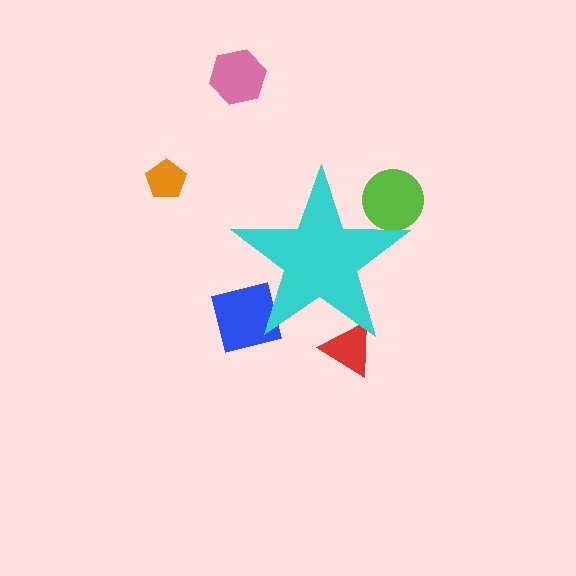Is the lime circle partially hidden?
Yes, the lime circle is partially hidden behind the cyan star.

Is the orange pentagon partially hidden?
No, the orange pentagon is fully visible.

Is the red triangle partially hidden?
Yes, the red triangle is partially hidden behind the cyan star.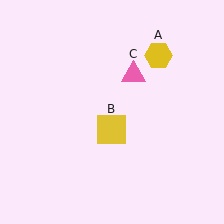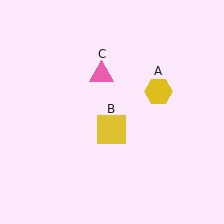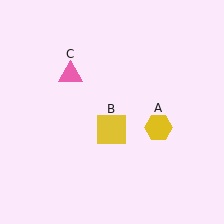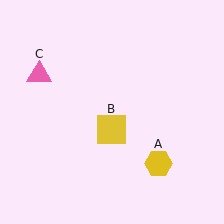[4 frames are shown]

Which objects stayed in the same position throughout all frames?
Yellow square (object B) remained stationary.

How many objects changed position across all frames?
2 objects changed position: yellow hexagon (object A), pink triangle (object C).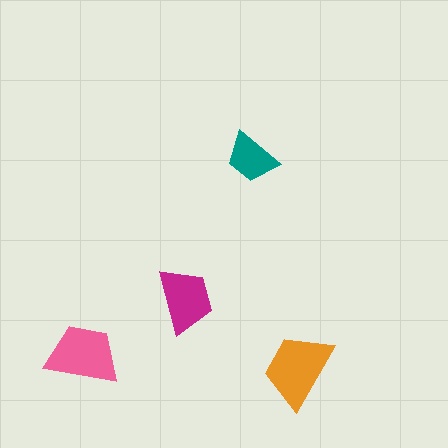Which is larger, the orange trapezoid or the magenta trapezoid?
The orange one.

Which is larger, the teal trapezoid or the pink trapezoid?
The pink one.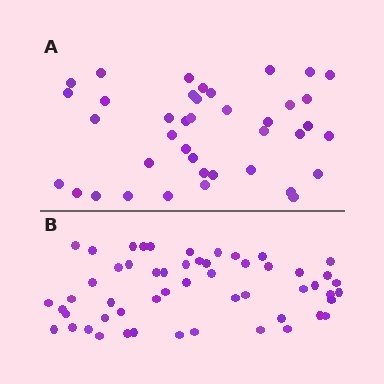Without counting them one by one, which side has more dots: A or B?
Region B (the bottom region) has more dots.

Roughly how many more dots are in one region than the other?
Region B has approximately 15 more dots than region A.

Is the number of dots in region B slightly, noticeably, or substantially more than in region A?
Region B has noticeably more, but not dramatically so. The ratio is roughly 1.4 to 1.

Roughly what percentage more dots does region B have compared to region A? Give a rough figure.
About 35% more.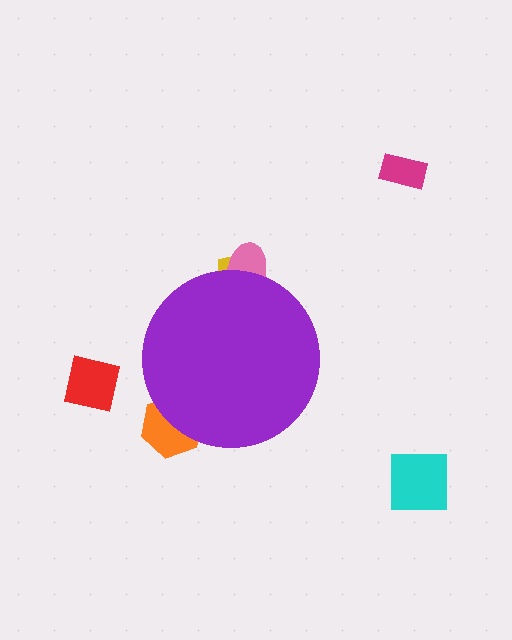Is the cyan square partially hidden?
No, the cyan square is fully visible.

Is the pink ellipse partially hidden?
Yes, the pink ellipse is partially hidden behind the purple circle.